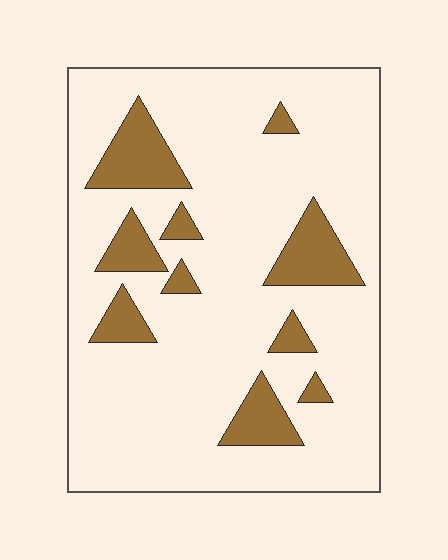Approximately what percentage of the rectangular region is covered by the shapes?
Approximately 15%.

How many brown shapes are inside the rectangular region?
10.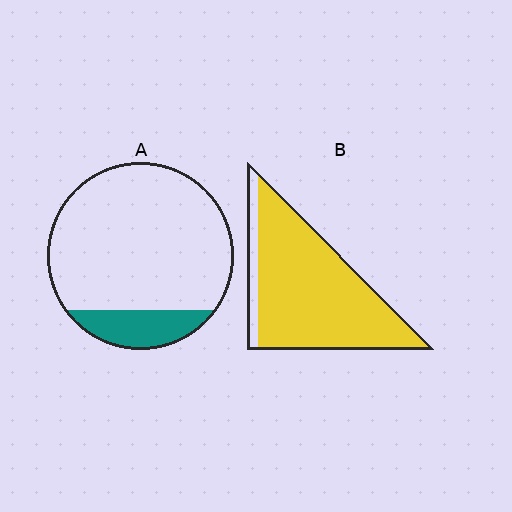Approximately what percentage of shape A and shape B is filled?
A is approximately 15% and B is approximately 90%.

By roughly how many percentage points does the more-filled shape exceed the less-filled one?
By roughly 75 percentage points (B over A).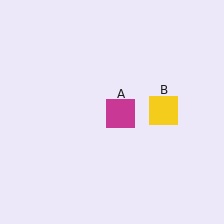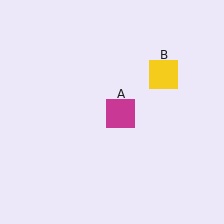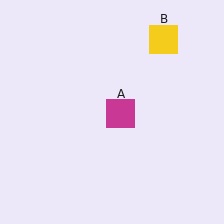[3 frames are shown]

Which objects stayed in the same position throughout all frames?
Magenta square (object A) remained stationary.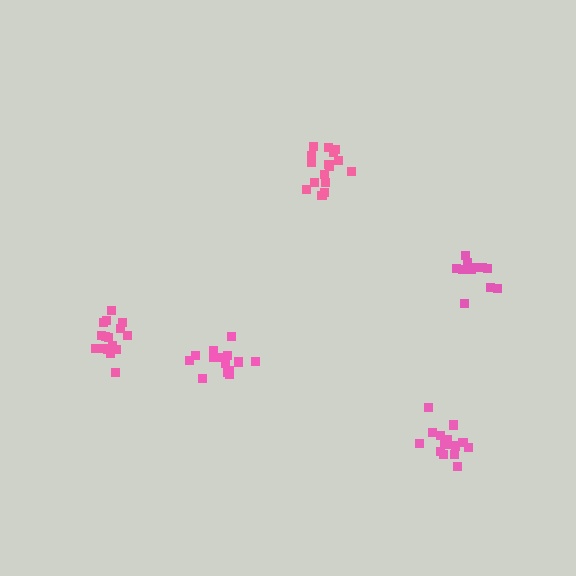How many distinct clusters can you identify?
There are 5 distinct clusters.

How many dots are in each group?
Group 1: 16 dots, Group 2: 16 dots, Group 3: 16 dots, Group 4: 14 dots, Group 5: 12 dots (74 total).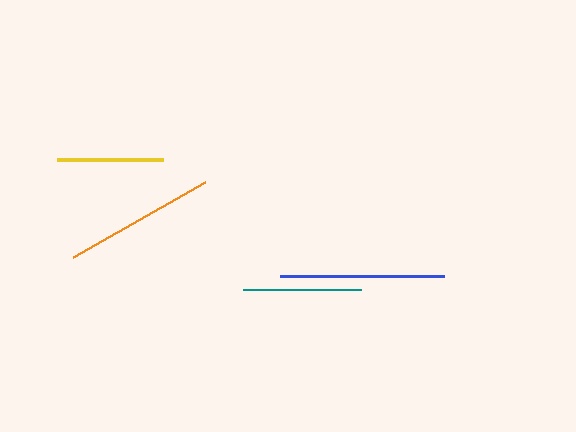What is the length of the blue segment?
The blue segment is approximately 163 pixels long.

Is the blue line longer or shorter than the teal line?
The blue line is longer than the teal line.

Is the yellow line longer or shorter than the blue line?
The blue line is longer than the yellow line.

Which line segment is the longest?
The blue line is the longest at approximately 163 pixels.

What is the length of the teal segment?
The teal segment is approximately 117 pixels long.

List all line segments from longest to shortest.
From longest to shortest: blue, orange, teal, yellow.